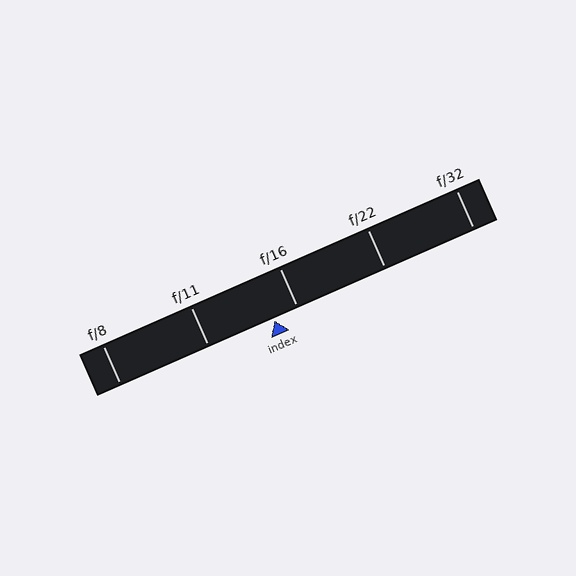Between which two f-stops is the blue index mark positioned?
The index mark is between f/11 and f/16.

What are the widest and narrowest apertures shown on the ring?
The widest aperture shown is f/8 and the narrowest is f/32.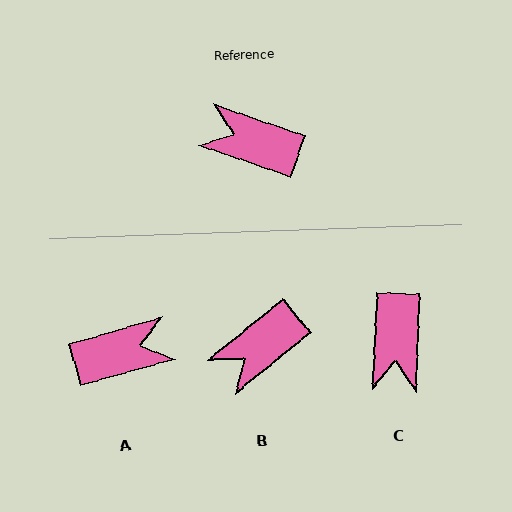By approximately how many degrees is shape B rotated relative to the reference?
Approximately 58 degrees counter-clockwise.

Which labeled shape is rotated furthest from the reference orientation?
A, about 145 degrees away.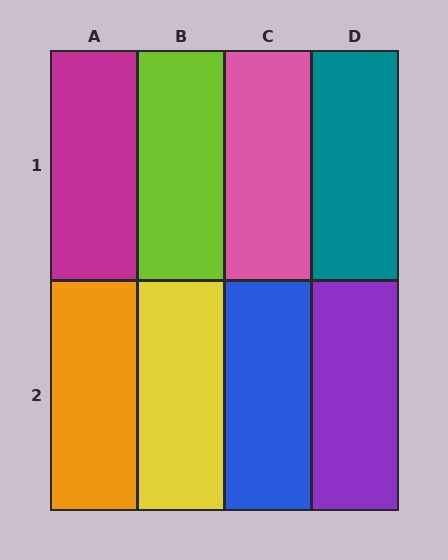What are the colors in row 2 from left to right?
Orange, yellow, blue, purple.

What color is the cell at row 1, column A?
Magenta.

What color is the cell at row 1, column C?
Pink.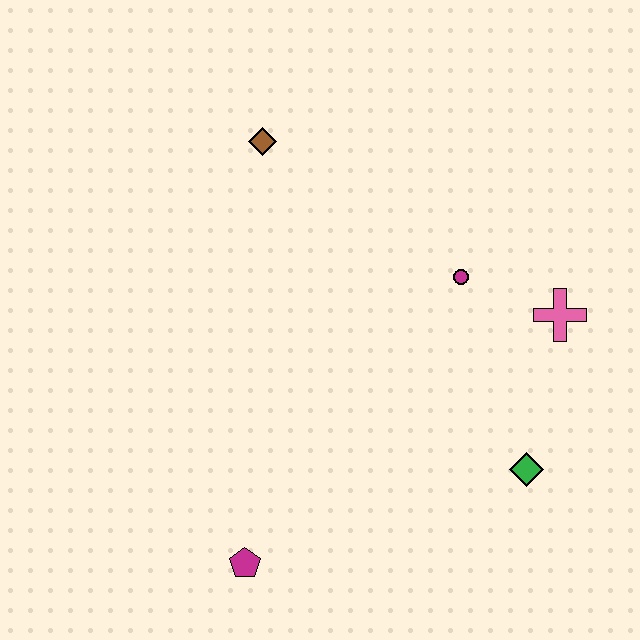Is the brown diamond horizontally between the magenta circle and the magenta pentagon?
Yes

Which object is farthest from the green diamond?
The brown diamond is farthest from the green diamond.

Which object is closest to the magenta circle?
The pink cross is closest to the magenta circle.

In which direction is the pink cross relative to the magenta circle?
The pink cross is to the right of the magenta circle.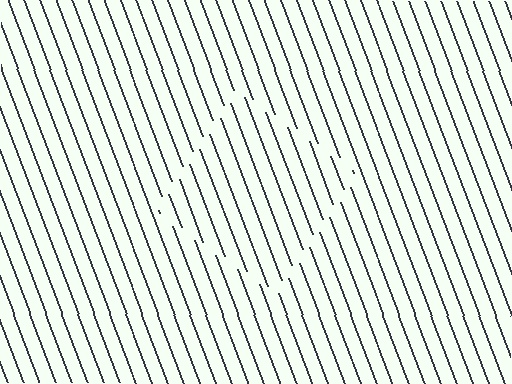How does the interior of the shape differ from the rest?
The interior of the shape contains the same grating, shifted by half a period — the contour is defined by the phase discontinuity where line-ends from the inner and outer gratings abut.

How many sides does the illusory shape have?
4 sides — the line-ends trace a square.